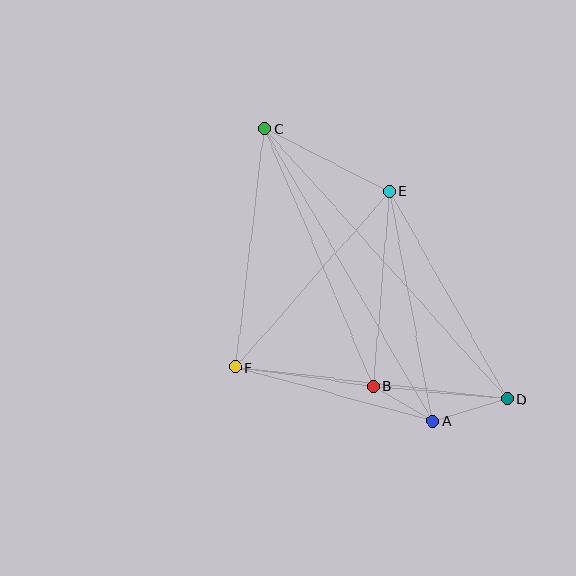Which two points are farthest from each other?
Points C and D are farthest from each other.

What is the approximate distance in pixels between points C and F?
The distance between C and F is approximately 240 pixels.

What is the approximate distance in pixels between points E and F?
The distance between E and F is approximately 234 pixels.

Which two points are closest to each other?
Points A and B are closest to each other.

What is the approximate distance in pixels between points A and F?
The distance between A and F is approximately 204 pixels.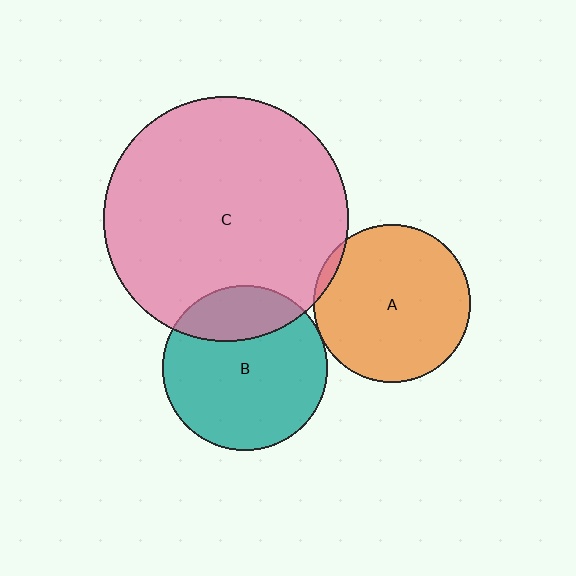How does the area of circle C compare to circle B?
Approximately 2.2 times.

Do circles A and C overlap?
Yes.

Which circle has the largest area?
Circle C (pink).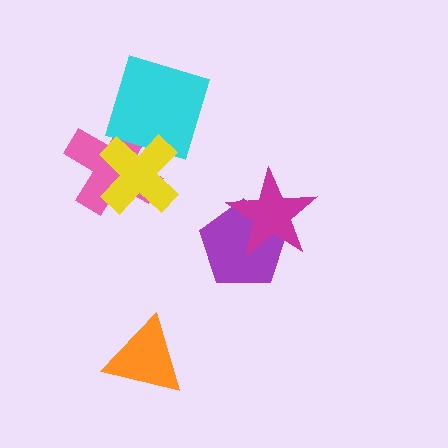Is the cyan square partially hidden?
Yes, it is partially covered by another shape.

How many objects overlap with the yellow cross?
2 objects overlap with the yellow cross.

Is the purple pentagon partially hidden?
Yes, it is partially covered by another shape.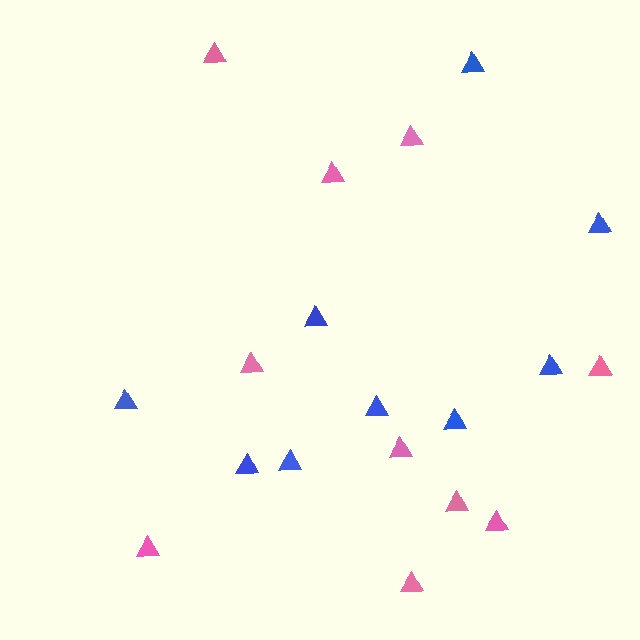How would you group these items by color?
There are 2 groups: one group of blue triangles (9) and one group of pink triangles (10).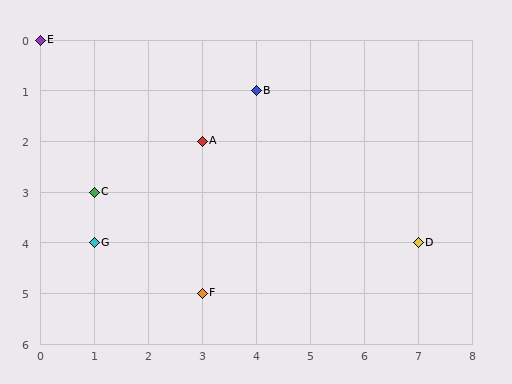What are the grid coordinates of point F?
Point F is at grid coordinates (3, 5).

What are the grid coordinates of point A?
Point A is at grid coordinates (3, 2).